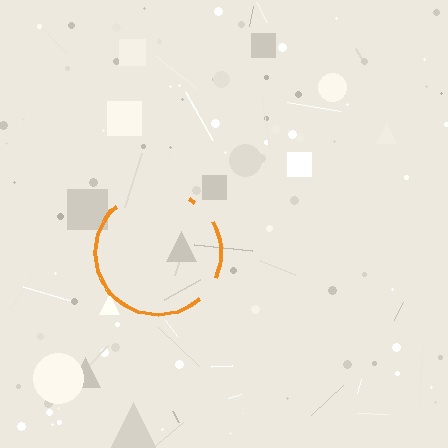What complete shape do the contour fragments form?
The contour fragments form a circle.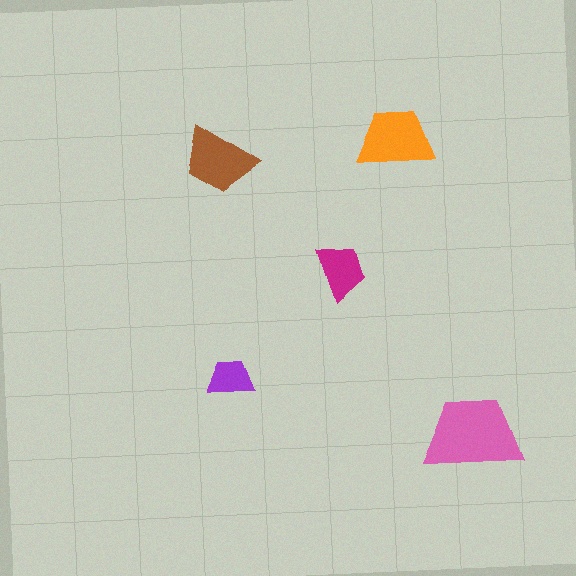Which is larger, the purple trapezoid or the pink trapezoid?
The pink one.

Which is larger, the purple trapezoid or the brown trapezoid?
The brown one.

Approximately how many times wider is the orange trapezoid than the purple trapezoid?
About 1.5 times wider.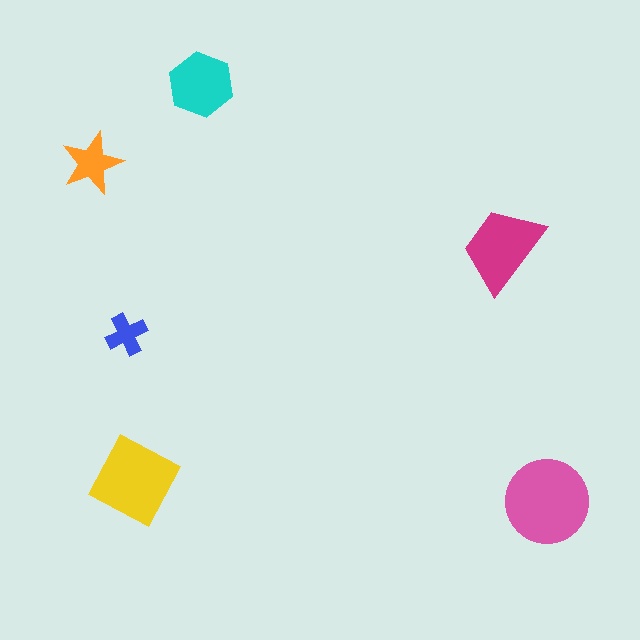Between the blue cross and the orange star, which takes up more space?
The orange star.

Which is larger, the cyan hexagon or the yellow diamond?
The yellow diamond.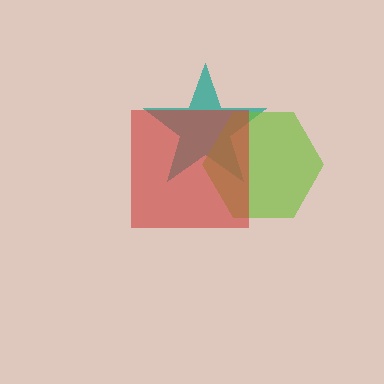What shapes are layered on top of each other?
The layered shapes are: a teal star, a lime hexagon, a red square.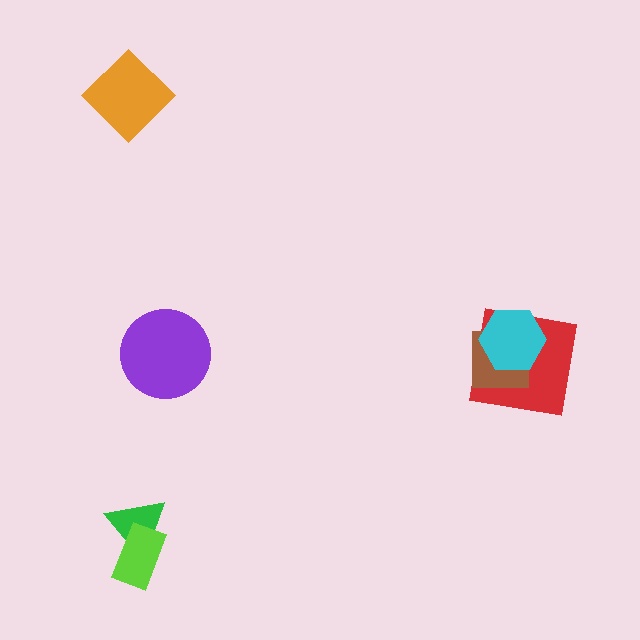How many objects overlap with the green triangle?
1 object overlaps with the green triangle.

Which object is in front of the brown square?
The cyan hexagon is in front of the brown square.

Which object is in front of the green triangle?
The lime rectangle is in front of the green triangle.